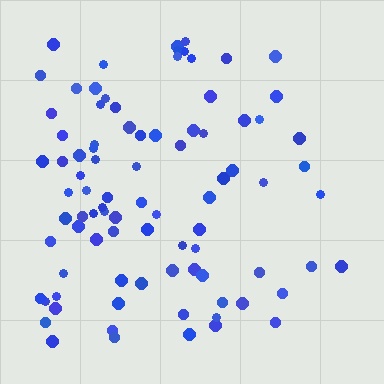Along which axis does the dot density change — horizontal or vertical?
Horizontal.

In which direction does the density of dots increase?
From right to left, with the left side densest.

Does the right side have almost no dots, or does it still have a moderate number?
Still a moderate number, just noticeably fewer than the left.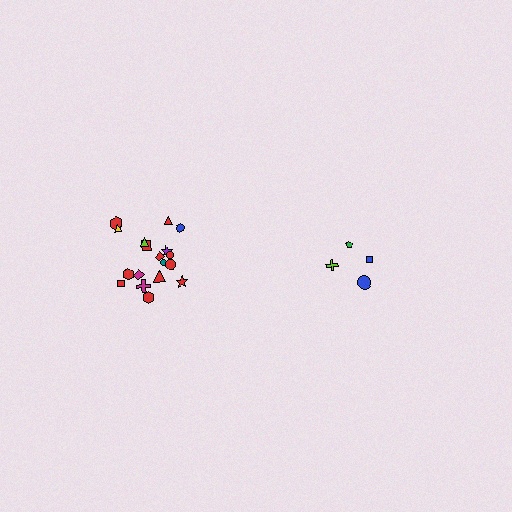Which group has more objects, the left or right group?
The left group.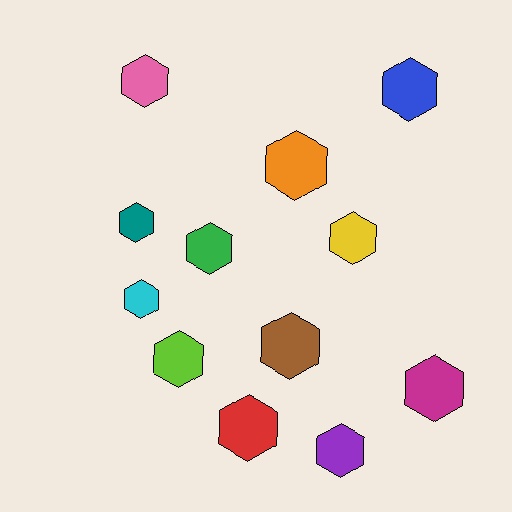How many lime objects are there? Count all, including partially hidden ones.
There is 1 lime object.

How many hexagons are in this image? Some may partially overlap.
There are 12 hexagons.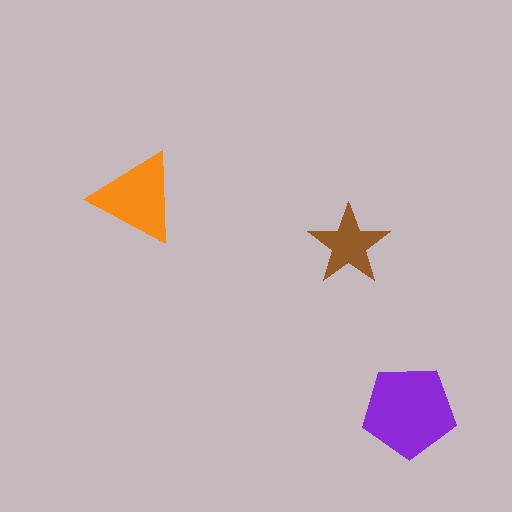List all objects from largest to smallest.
The purple pentagon, the orange triangle, the brown star.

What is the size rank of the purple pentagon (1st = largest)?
1st.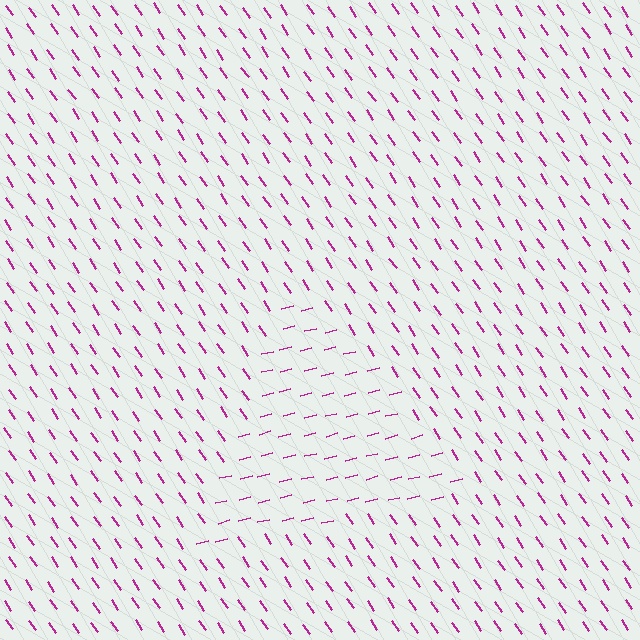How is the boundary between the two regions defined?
The boundary is defined purely by a change in line orientation (approximately 70 degrees difference). All lines are the same color and thickness.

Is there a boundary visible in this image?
Yes, there is a texture boundary formed by a change in line orientation.